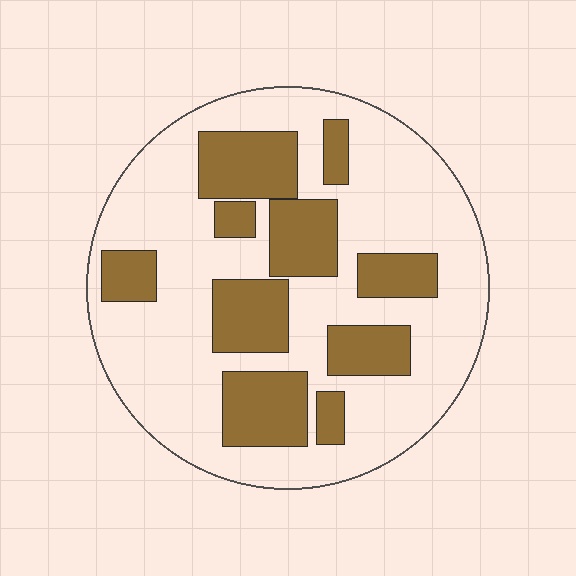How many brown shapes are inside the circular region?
10.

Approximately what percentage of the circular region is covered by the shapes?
Approximately 30%.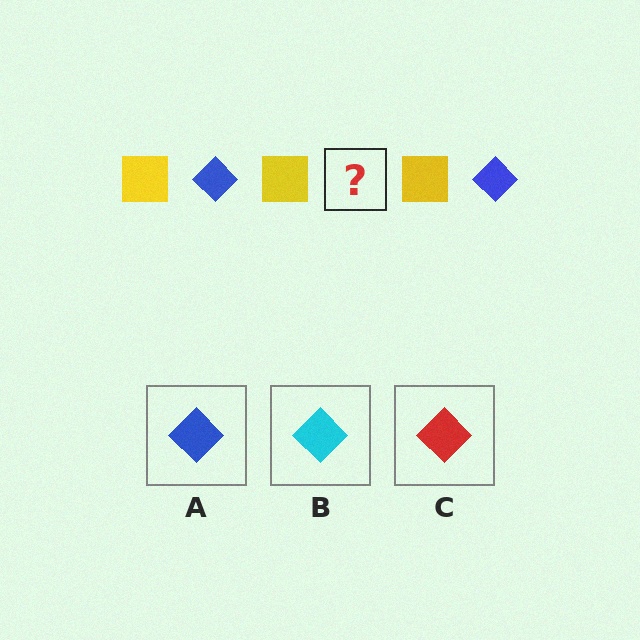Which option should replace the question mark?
Option A.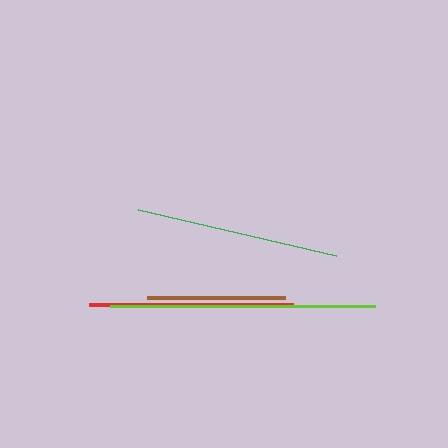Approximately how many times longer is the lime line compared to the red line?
The lime line is approximately 1.3 times the length of the red line.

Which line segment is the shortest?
The brown line is the shortest at approximately 138 pixels.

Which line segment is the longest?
The lime line is the longest at approximately 265 pixels.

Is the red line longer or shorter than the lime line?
The lime line is longer than the red line.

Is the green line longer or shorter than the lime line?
The lime line is longer than the green line.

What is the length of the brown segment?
The brown segment is approximately 138 pixels long.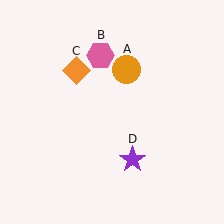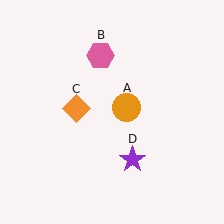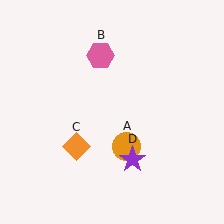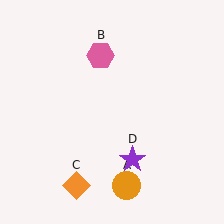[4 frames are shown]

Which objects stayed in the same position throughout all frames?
Pink hexagon (object B) and purple star (object D) remained stationary.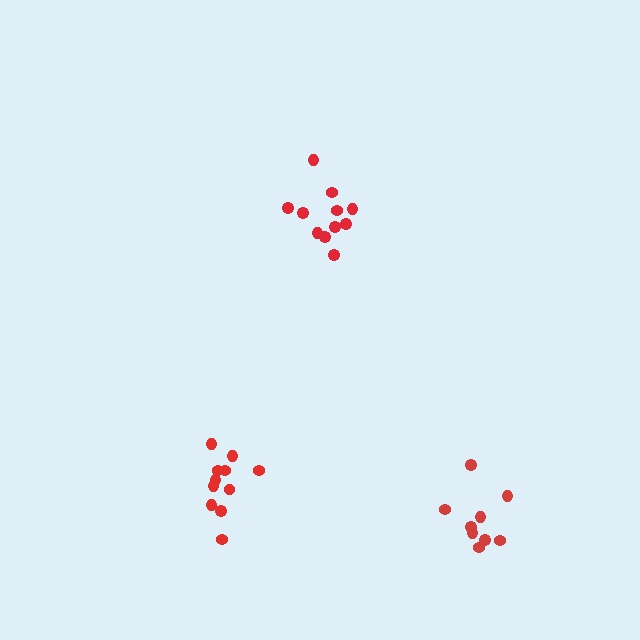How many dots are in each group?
Group 1: 11 dots, Group 2: 11 dots, Group 3: 9 dots (31 total).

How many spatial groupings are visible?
There are 3 spatial groupings.